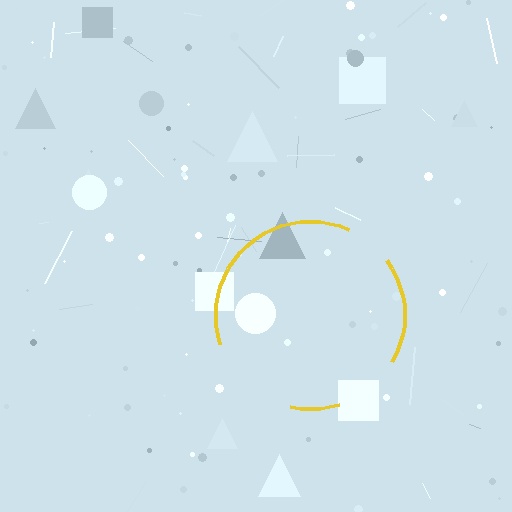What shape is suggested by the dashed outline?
The dashed outline suggests a circle.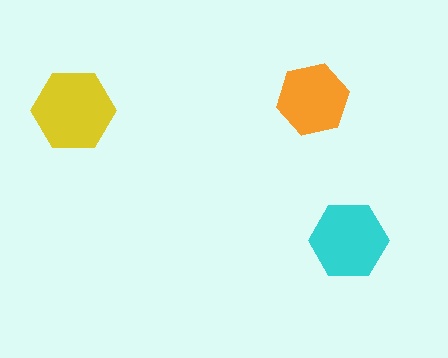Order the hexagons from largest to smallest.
the yellow one, the cyan one, the orange one.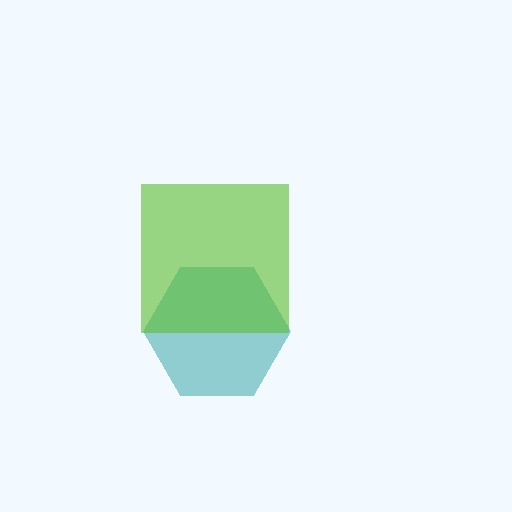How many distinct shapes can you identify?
There are 2 distinct shapes: a teal hexagon, a lime square.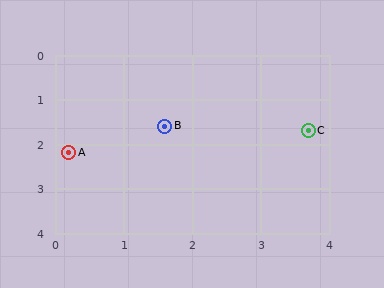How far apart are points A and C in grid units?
Points A and C are about 3.5 grid units apart.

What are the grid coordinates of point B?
Point B is at approximately (1.6, 1.6).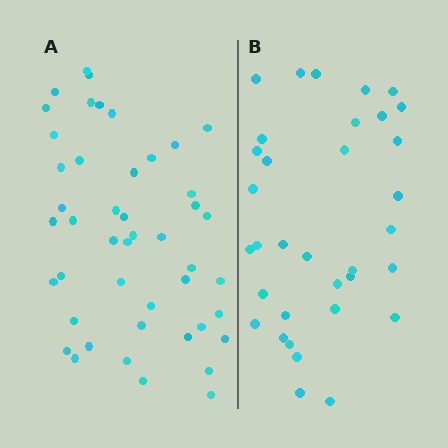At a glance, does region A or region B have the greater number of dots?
Region A (the left region) has more dots.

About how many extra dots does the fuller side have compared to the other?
Region A has roughly 12 or so more dots than region B.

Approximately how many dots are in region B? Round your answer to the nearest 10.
About 30 dots. (The exact count is 34, which rounds to 30.)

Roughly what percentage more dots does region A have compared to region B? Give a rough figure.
About 35% more.